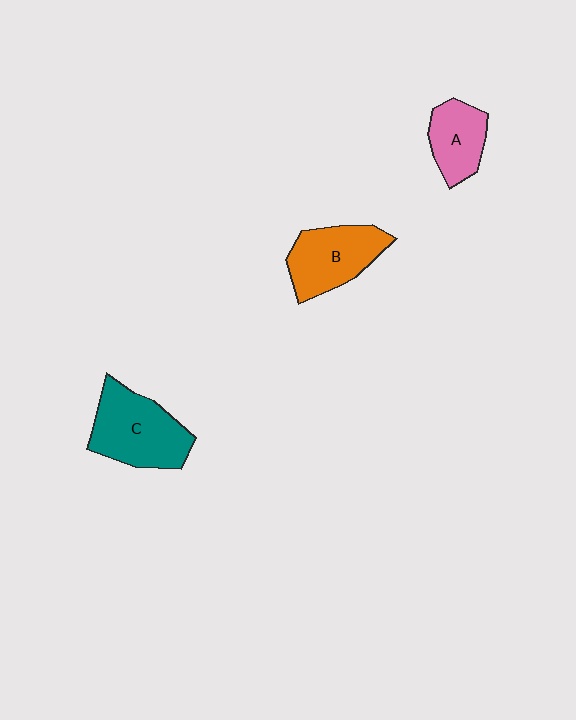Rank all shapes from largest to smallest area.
From largest to smallest: C (teal), B (orange), A (pink).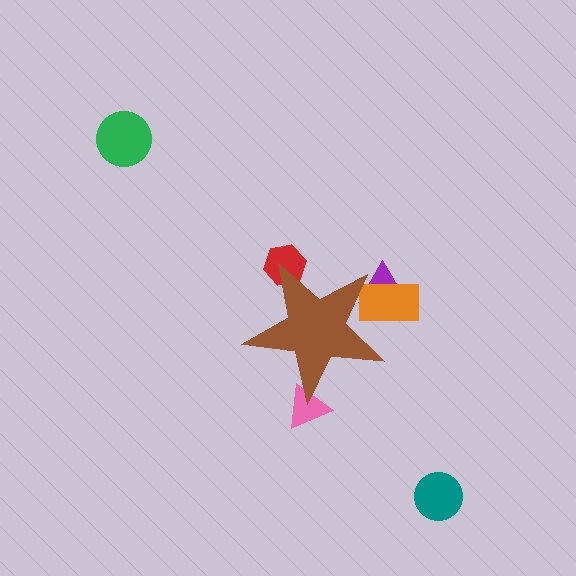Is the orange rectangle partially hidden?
Yes, the orange rectangle is partially hidden behind the brown star.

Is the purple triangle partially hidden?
Yes, the purple triangle is partially hidden behind the brown star.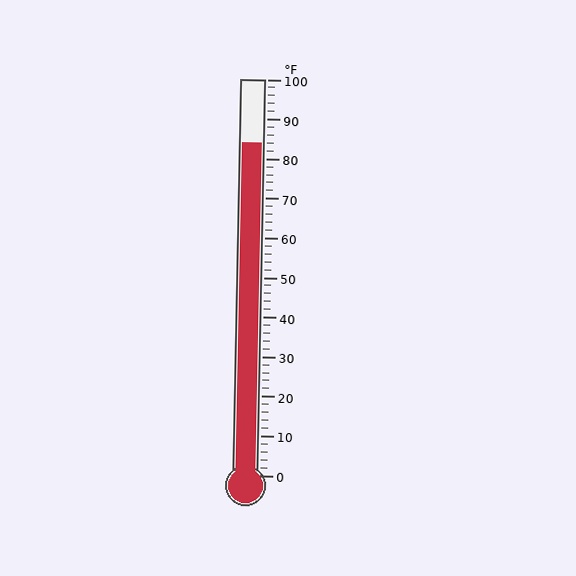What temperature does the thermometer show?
The thermometer shows approximately 84°F.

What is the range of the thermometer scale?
The thermometer scale ranges from 0°F to 100°F.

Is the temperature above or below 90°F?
The temperature is below 90°F.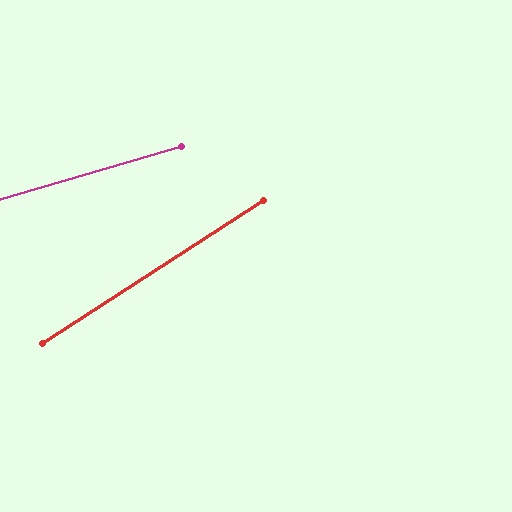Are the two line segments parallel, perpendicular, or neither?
Neither parallel nor perpendicular — they differ by about 17°.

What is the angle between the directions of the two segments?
Approximately 17 degrees.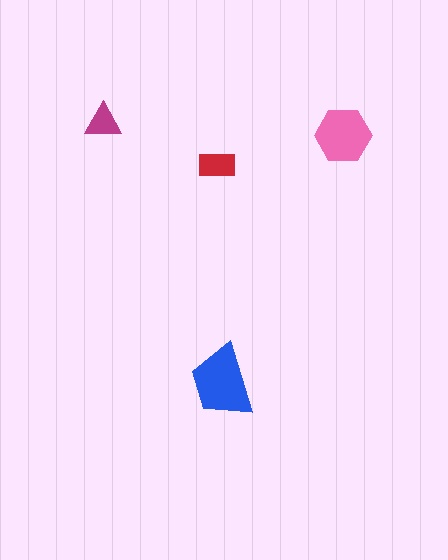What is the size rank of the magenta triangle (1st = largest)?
4th.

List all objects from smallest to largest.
The magenta triangle, the red rectangle, the pink hexagon, the blue trapezoid.